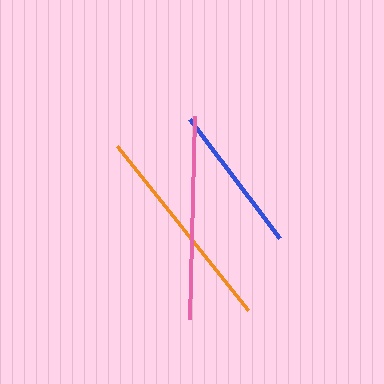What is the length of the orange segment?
The orange segment is approximately 209 pixels long.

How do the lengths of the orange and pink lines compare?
The orange and pink lines are approximately the same length.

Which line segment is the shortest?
The blue line is the shortest at approximately 149 pixels.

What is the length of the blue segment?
The blue segment is approximately 149 pixels long.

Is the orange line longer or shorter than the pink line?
The orange line is longer than the pink line.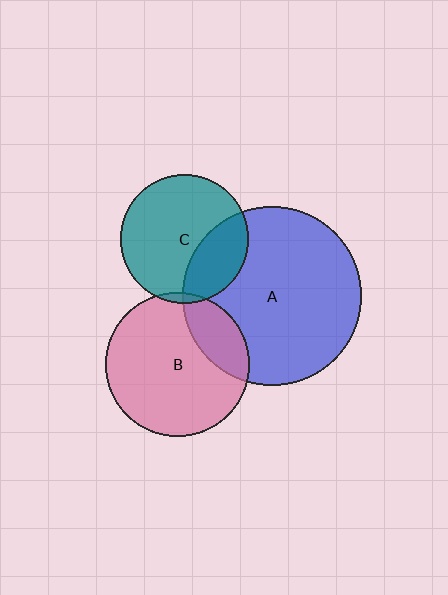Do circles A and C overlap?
Yes.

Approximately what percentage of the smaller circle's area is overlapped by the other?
Approximately 30%.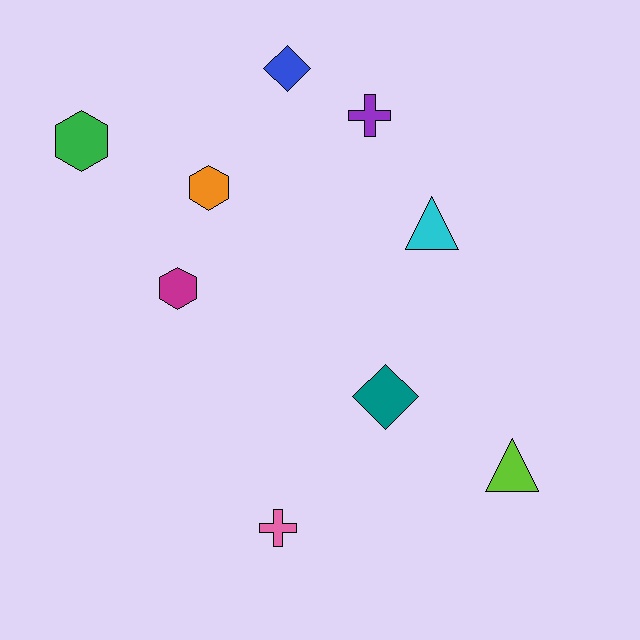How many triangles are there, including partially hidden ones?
There are 2 triangles.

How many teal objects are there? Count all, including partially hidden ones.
There is 1 teal object.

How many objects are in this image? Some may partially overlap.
There are 9 objects.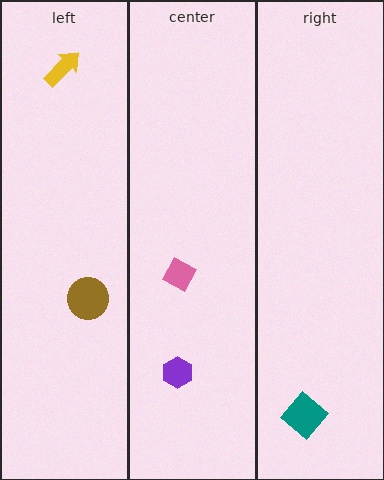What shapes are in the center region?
The purple hexagon, the pink diamond.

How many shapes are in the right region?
1.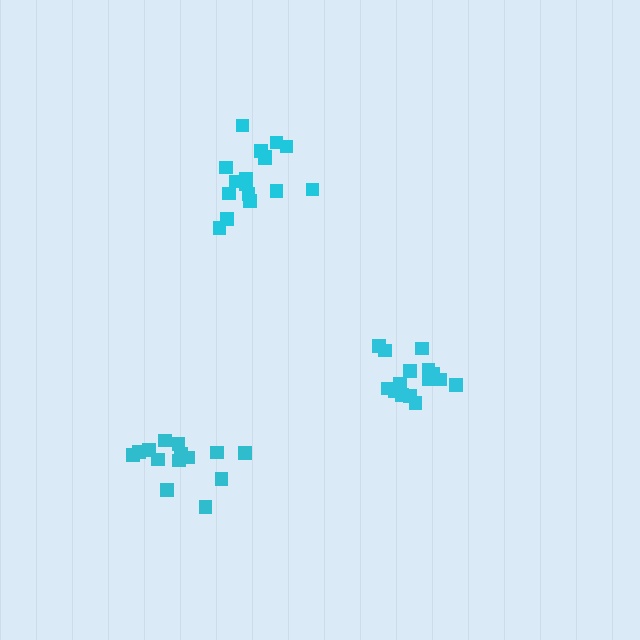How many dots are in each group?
Group 1: 15 dots, Group 2: 17 dots, Group 3: 14 dots (46 total).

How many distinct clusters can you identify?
There are 3 distinct clusters.